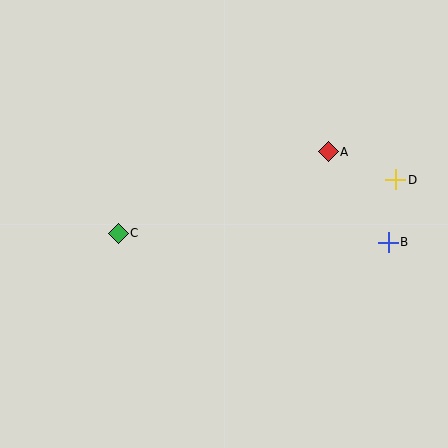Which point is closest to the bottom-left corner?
Point C is closest to the bottom-left corner.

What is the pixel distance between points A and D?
The distance between A and D is 73 pixels.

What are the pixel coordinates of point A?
Point A is at (328, 152).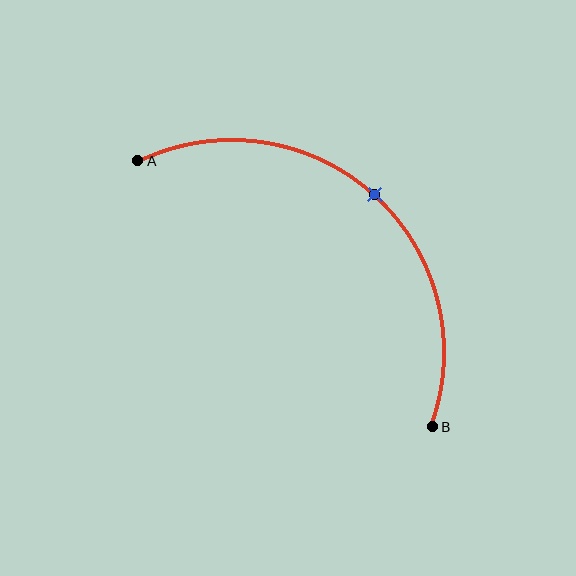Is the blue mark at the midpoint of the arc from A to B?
Yes. The blue mark lies on the arc at equal arc-length from both A and B — it is the arc midpoint.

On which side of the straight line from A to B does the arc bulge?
The arc bulges above and to the right of the straight line connecting A and B.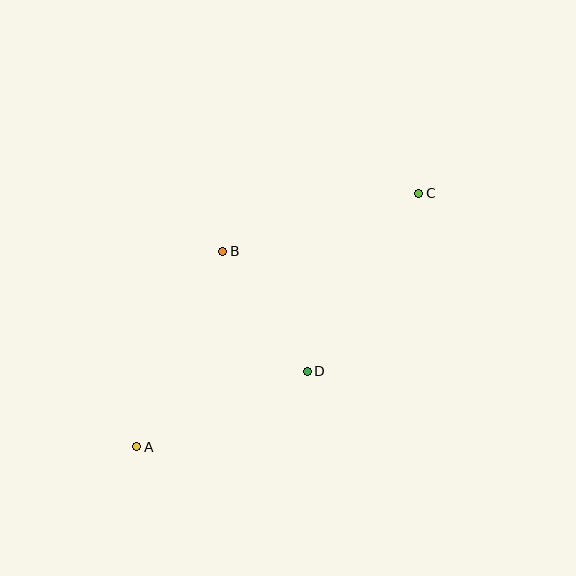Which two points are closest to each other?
Points B and D are closest to each other.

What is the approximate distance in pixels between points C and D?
The distance between C and D is approximately 210 pixels.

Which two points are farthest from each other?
Points A and C are farthest from each other.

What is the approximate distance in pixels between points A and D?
The distance between A and D is approximately 187 pixels.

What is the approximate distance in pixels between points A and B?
The distance between A and B is approximately 214 pixels.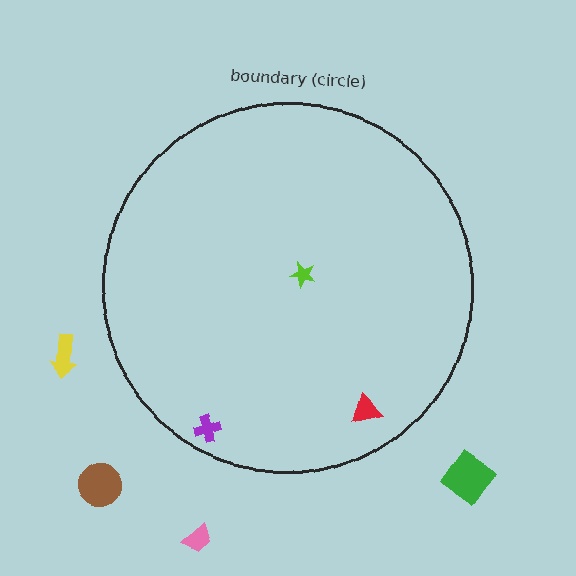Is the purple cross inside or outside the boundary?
Inside.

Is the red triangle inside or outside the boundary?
Inside.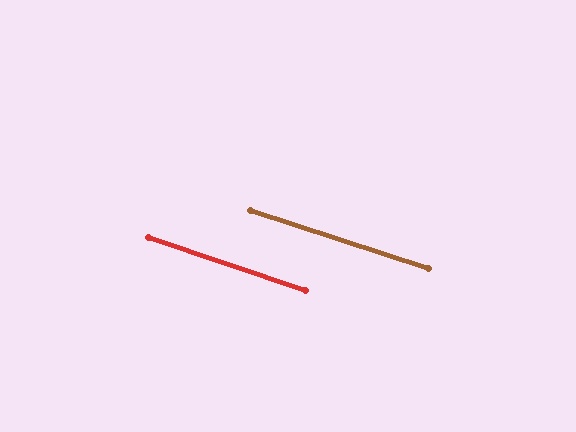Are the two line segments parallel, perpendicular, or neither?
Parallel — their directions differ by only 0.5°.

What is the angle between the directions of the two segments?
Approximately 0 degrees.